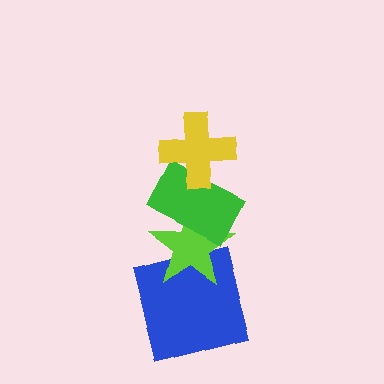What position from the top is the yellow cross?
The yellow cross is 1st from the top.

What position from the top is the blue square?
The blue square is 4th from the top.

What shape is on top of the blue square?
The lime star is on top of the blue square.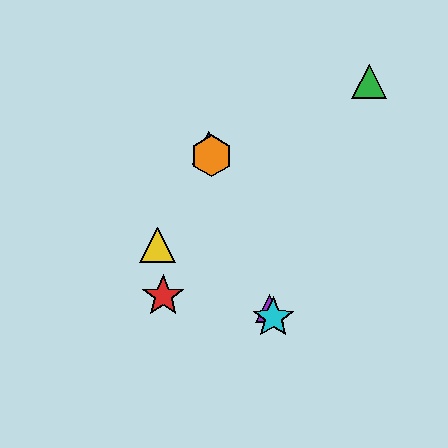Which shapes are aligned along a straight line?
The blue triangle, the purple triangle, the orange hexagon, the cyan star are aligned along a straight line.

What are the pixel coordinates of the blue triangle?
The blue triangle is at (209, 148).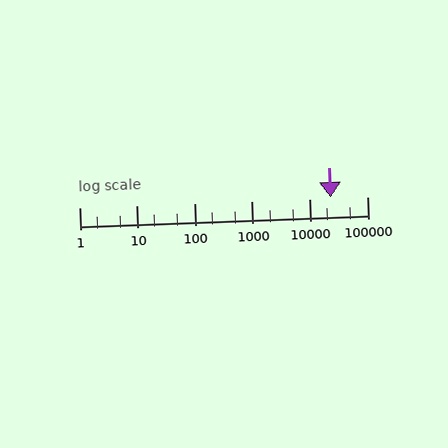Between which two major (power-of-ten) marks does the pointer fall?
The pointer is between 10000 and 100000.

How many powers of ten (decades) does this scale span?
The scale spans 5 decades, from 1 to 100000.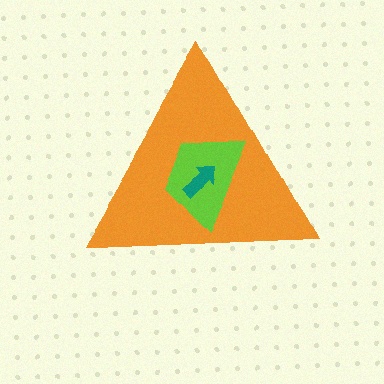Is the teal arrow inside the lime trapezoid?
Yes.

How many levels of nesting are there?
3.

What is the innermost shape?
The teal arrow.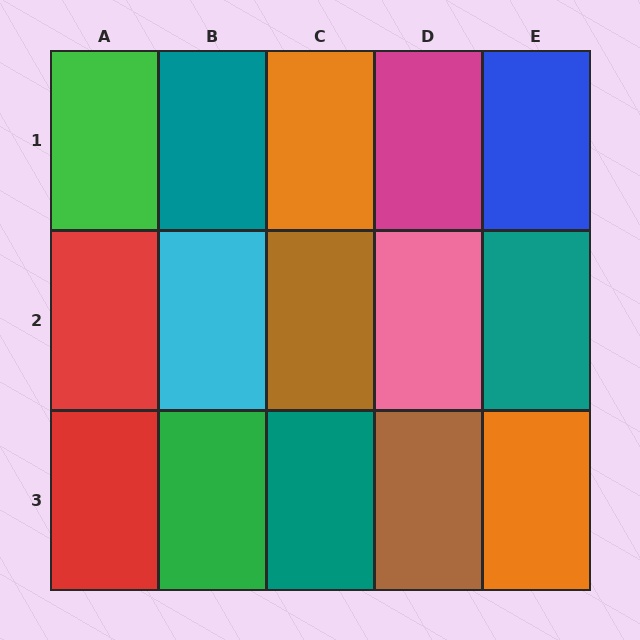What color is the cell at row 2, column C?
Brown.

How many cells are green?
2 cells are green.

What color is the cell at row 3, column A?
Red.